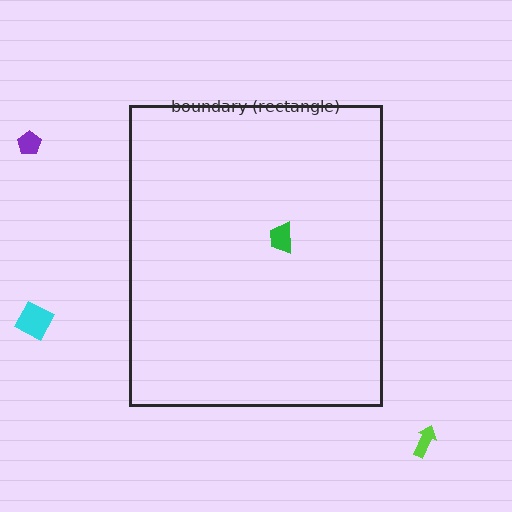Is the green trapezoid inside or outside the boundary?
Inside.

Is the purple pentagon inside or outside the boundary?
Outside.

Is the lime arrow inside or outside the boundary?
Outside.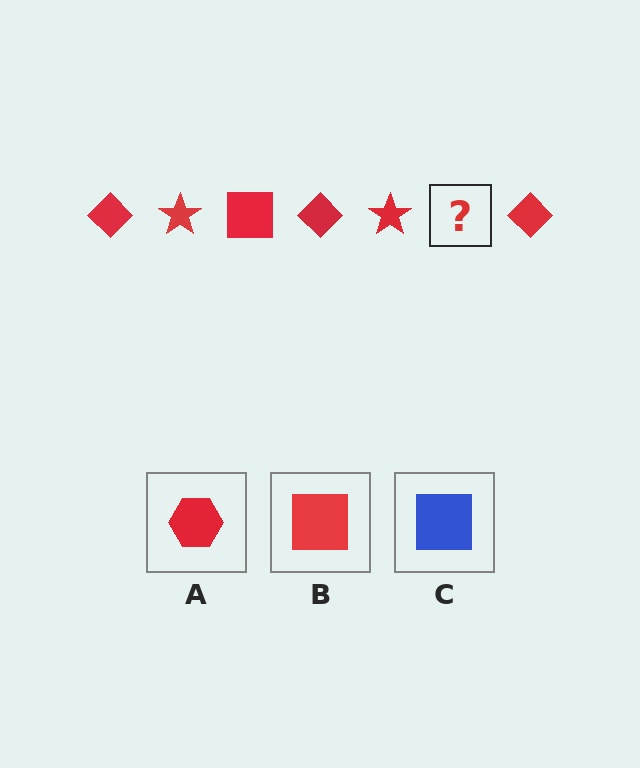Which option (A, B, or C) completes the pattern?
B.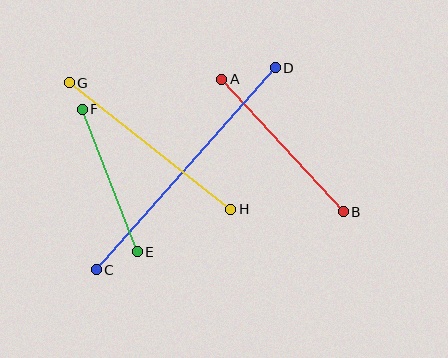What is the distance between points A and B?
The distance is approximately 180 pixels.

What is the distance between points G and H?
The distance is approximately 205 pixels.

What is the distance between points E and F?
The distance is approximately 153 pixels.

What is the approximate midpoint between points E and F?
The midpoint is at approximately (110, 181) pixels.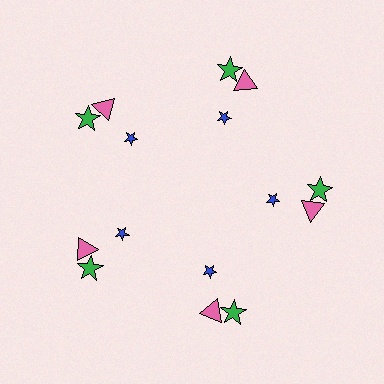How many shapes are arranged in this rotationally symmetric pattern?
There are 15 shapes, arranged in 5 groups of 3.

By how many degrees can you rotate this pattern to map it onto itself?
The pattern maps onto itself every 72 degrees of rotation.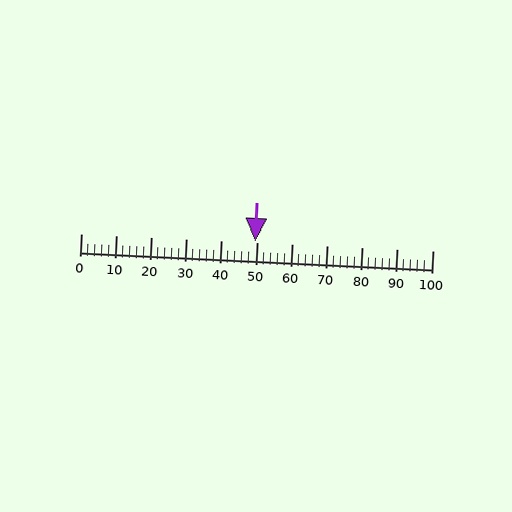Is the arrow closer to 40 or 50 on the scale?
The arrow is closer to 50.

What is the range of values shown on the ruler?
The ruler shows values from 0 to 100.